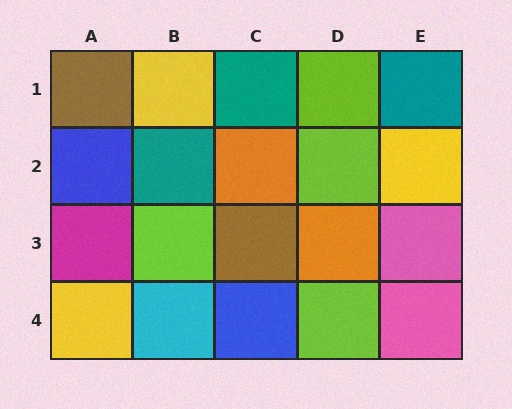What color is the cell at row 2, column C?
Orange.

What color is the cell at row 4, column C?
Blue.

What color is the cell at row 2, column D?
Lime.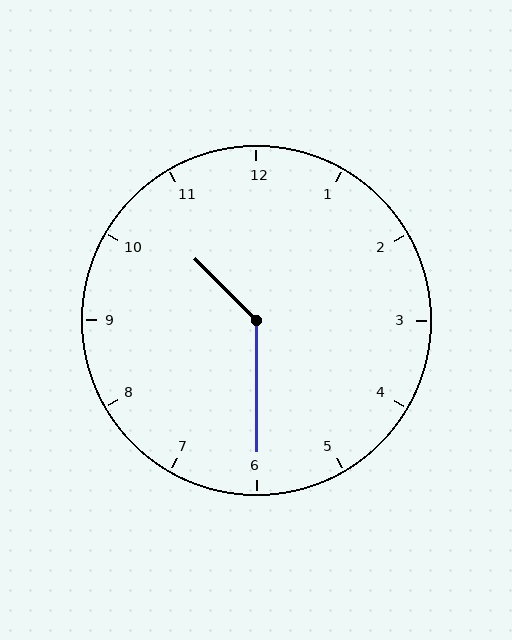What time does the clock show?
10:30.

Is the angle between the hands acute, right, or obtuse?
It is obtuse.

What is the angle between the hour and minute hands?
Approximately 135 degrees.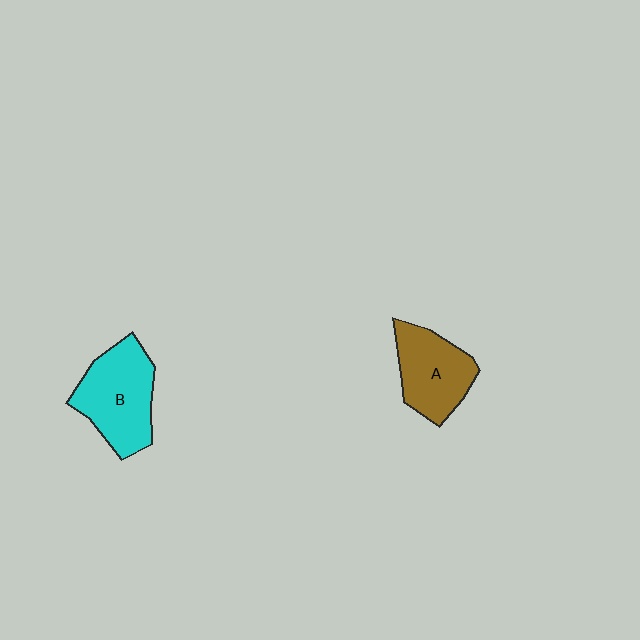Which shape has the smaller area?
Shape A (brown).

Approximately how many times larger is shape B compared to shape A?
Approximately 1.2 times.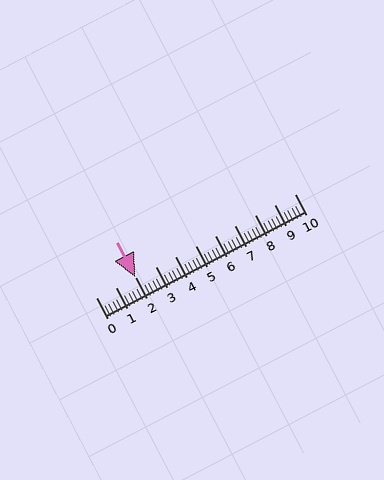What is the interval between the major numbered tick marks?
The major tick marks are spaced 1 units apart.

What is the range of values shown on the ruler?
The ruler shows values from 0 to 10.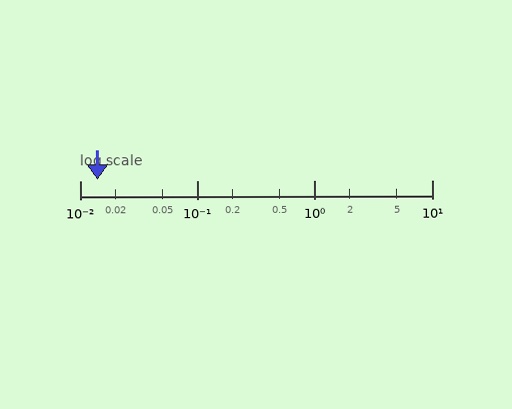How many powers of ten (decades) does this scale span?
The scale spans 3 decades, from 0.01 to 10.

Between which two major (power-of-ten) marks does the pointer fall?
The pointer is between 0.01 and 0.1.